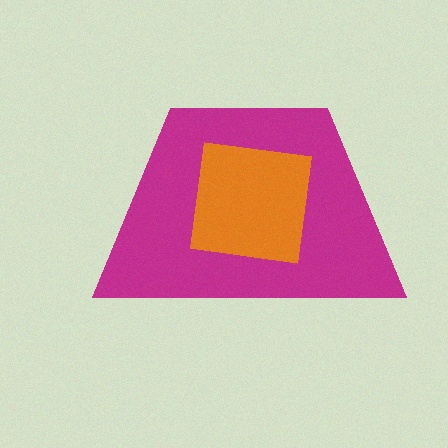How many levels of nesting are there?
2.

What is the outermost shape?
The magenta trapezoid.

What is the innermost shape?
The orange square.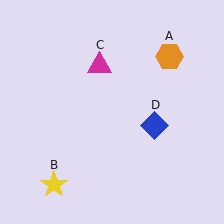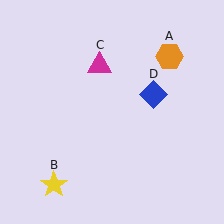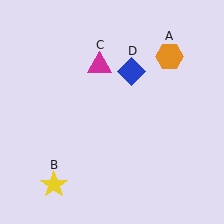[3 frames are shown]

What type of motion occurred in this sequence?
The blue diamond (object D) rotated counterclockwise around the center of the scene.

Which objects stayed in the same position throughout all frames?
Orange hexagon (object A) and yellow star (object B) and magenta triangle (object C) remained stationary.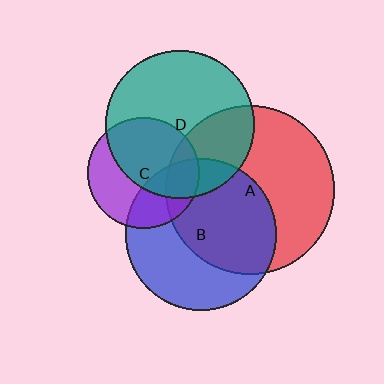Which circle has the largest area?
Circle A (red).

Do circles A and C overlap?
Yes.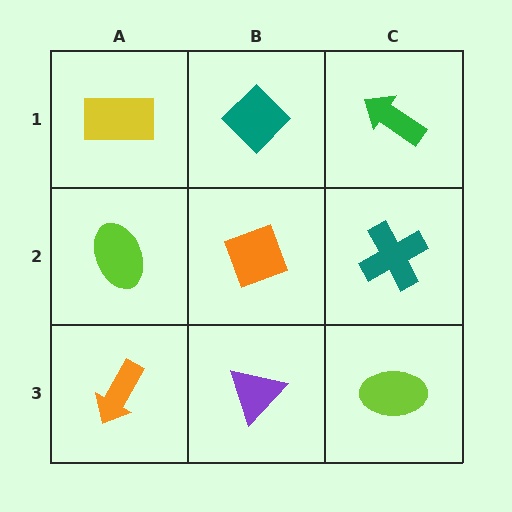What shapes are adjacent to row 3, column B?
An orange diamond (row 2, column B), an orange arrow (row 3, column A), a lime ellipse (row 3, column C).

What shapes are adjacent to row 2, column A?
A yellow rectangle (row 1, column A), an orange arrow (row 3, column A), an orange diamond (row 2, column B).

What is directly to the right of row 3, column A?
A purple triangle.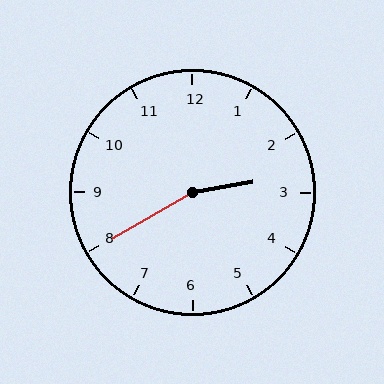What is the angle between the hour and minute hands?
Approximately 160 degrees.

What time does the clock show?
2:40.